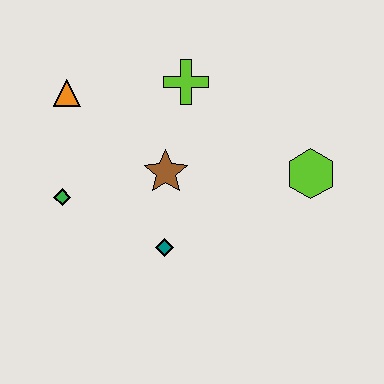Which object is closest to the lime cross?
The brown star is closest to the lime cross.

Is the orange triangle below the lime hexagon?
No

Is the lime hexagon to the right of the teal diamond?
Yes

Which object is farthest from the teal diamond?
The orange triangle is farthest from the teal diamond.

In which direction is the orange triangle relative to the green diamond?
The orange triangle is above the green diamond.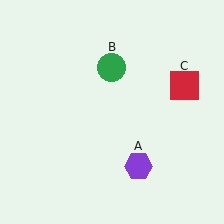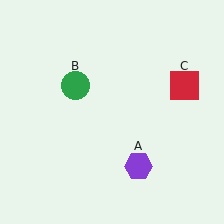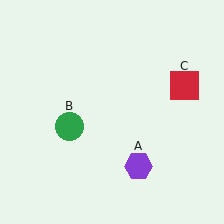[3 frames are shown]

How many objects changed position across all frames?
1 object changed position: green circle (object B).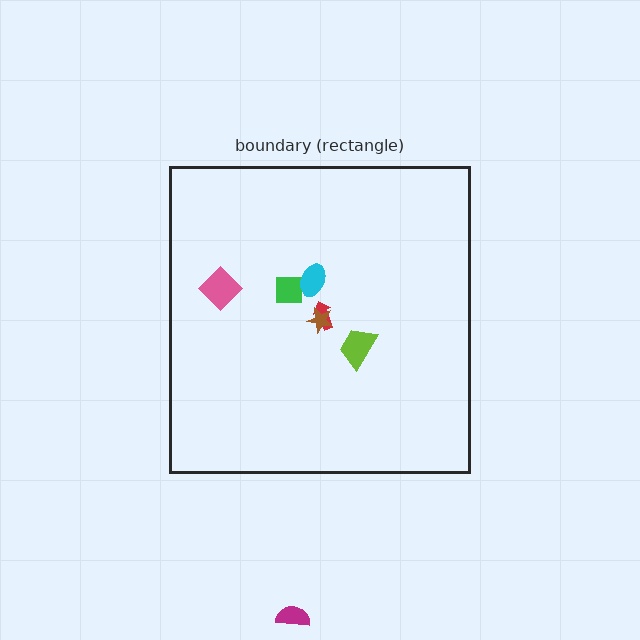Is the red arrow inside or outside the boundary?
Inside.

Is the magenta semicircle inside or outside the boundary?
Outside.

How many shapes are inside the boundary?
6 inside, 1 outside.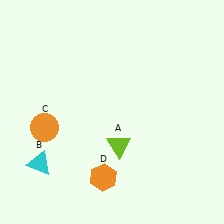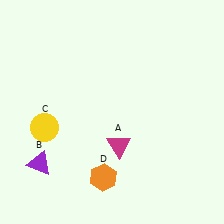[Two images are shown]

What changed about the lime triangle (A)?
In Image 1, A is lime. In Image 2, it changed to magenta.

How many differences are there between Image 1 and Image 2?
There are 3 differences between the two images.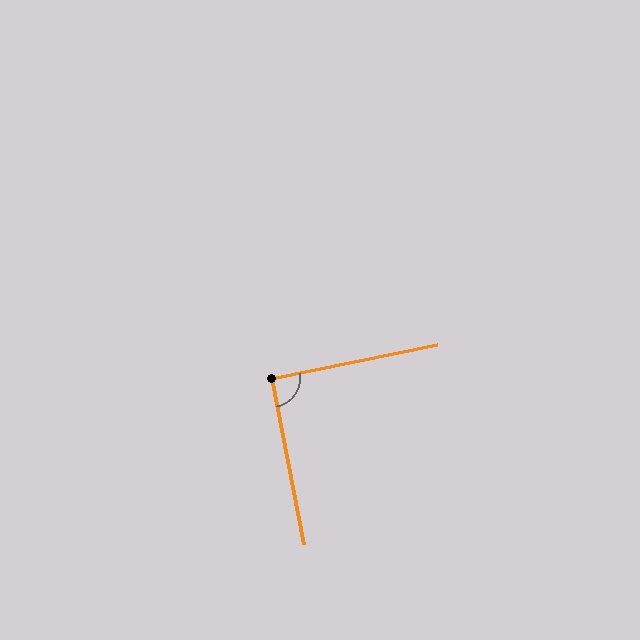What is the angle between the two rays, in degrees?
Approximately 91 degrees.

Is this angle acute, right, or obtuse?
It is approximately a right angle.